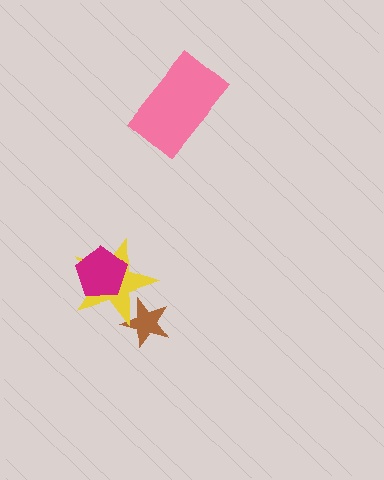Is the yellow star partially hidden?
Yes, it is partially covered by another shape.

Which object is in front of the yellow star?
The magenta pentagon is in front of the yellow star.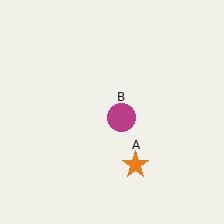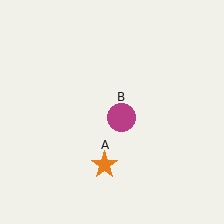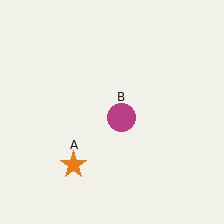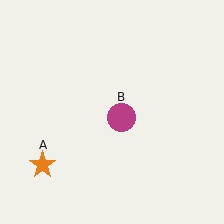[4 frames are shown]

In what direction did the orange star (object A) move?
The orange star (object A) moved left.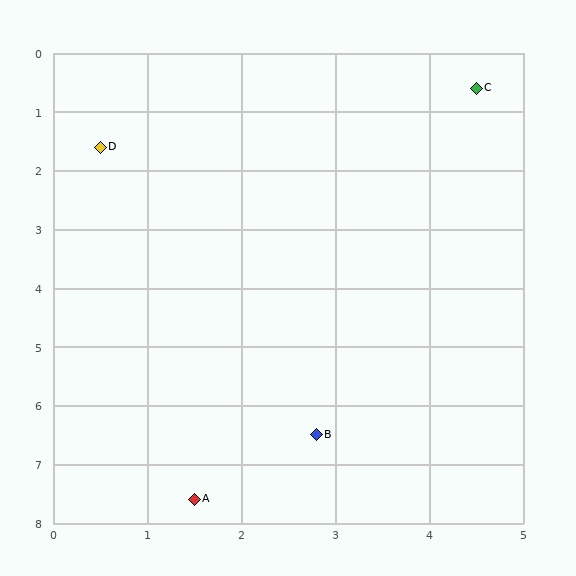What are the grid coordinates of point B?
Point B is at approximately (2.8, 6.5).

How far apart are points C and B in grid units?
Points C and B are about 6.1 grid units apart.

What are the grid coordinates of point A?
Point A is at approximately (1.5, 7.6).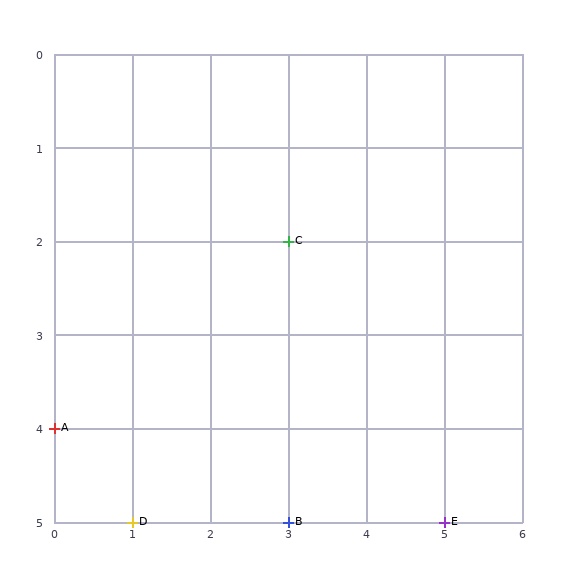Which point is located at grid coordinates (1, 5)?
Point D is at (1, 5).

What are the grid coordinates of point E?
Point E is at grid coordinates (5, 5).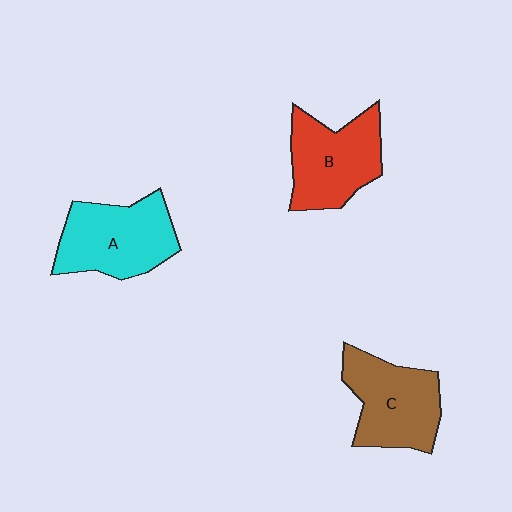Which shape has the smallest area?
Shape C (brown).